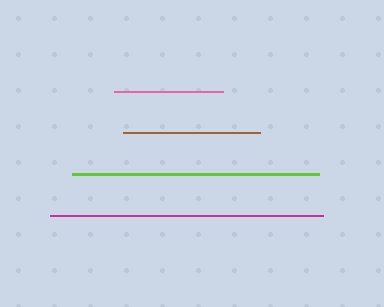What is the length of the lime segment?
The lime segment is approximately 247 pixels long.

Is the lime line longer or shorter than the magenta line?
The magenta line is longer than the lime line.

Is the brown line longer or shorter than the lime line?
The lime line is longer than the brown line.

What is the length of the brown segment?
The brown segment is approximately 137 pixels long.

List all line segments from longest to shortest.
From longest to shortest: magenta, lime, brown, pink.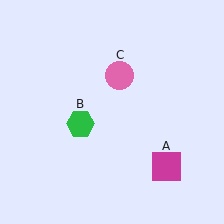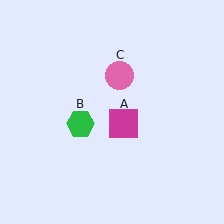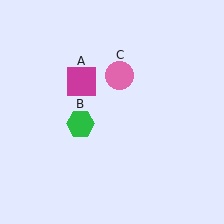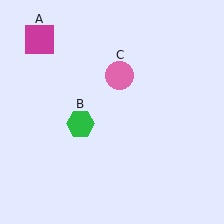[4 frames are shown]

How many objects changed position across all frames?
1 object changed position: magenta square (object A).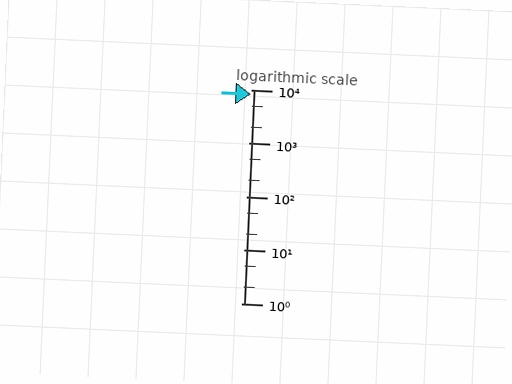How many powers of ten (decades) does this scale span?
The scale spans 4 decades, from 1 to 10000.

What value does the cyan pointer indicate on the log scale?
The pointer indicates approximately 8100.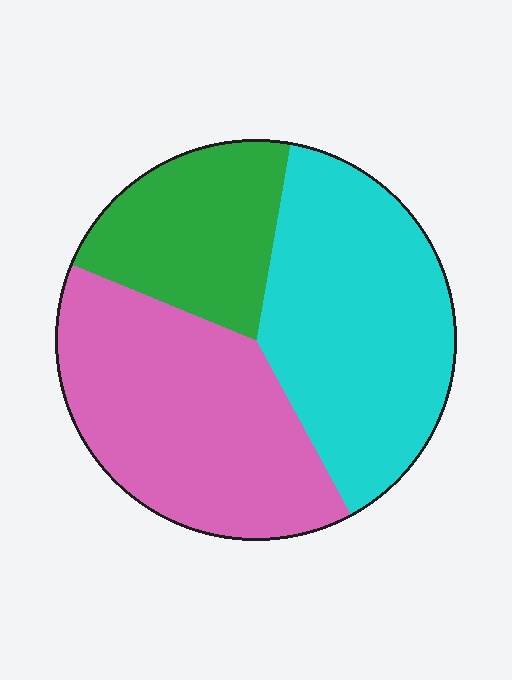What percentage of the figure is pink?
Pink covers 39% of the figure.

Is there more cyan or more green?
Cyan.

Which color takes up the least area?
Green, at roughly 20%.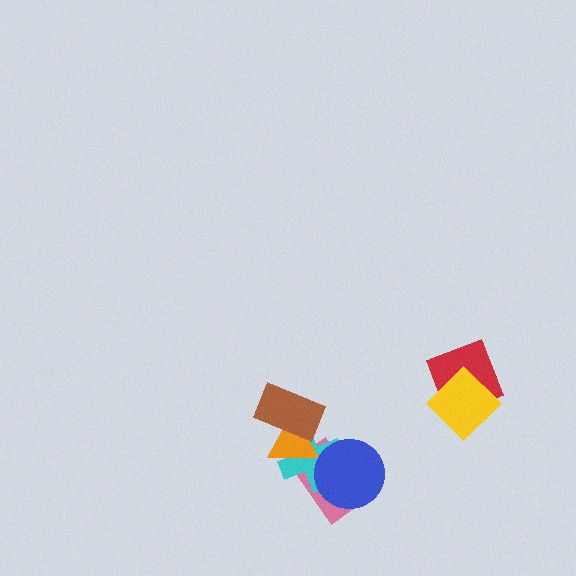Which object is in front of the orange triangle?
The brown rectangle is in front of the orange triangle.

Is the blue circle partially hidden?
No, no other shape covers it.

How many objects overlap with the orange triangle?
3 objects overlap with the orange triangle.